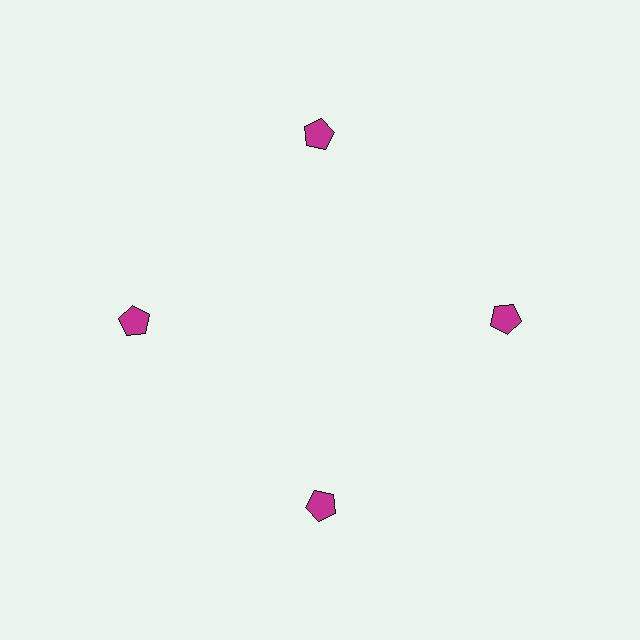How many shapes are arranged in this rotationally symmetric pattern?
There are 4 shapes, arranged in 4 groups of 1.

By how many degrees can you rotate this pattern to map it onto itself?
The pattern maps onto itself every 90 degrees of rotation.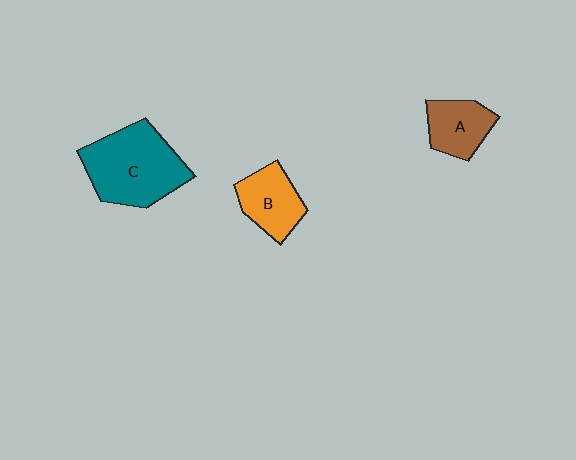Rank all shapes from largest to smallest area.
From largest to smallest: C (teal), B (orange), A (brown).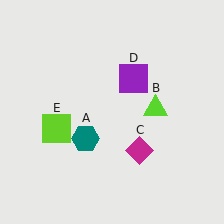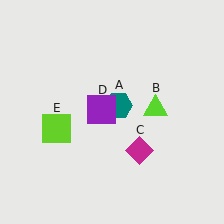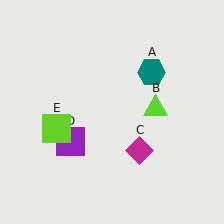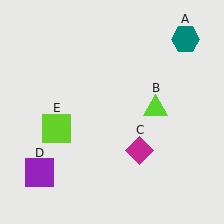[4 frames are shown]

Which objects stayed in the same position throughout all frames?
Lime triangle (object B) and magenta diamond (object C) and lime square (object E) remained stationary.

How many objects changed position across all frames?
2 objects changed position: teal hexagon (object A), purple square (object D).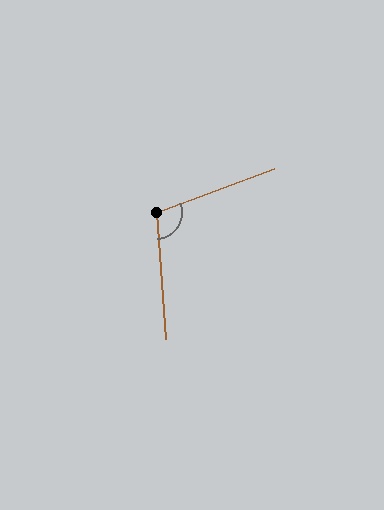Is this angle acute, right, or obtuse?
It is obtuse.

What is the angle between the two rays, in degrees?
Approximately 106 degrees.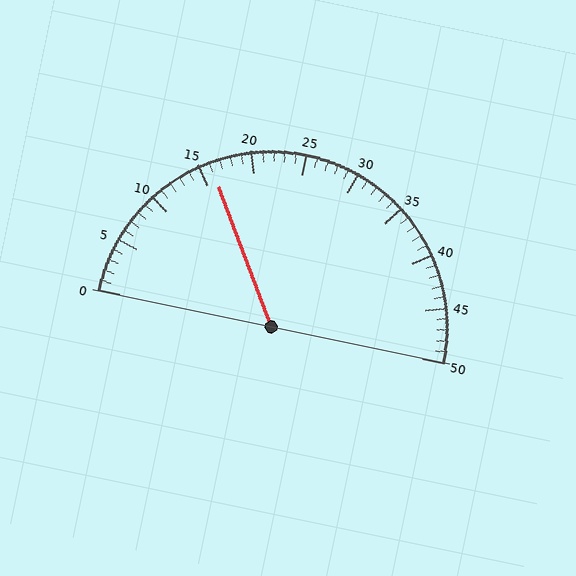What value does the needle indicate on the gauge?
The needle indicates approximately 16.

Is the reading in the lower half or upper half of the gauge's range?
The reading is in the lower half of the range (0 to 50).